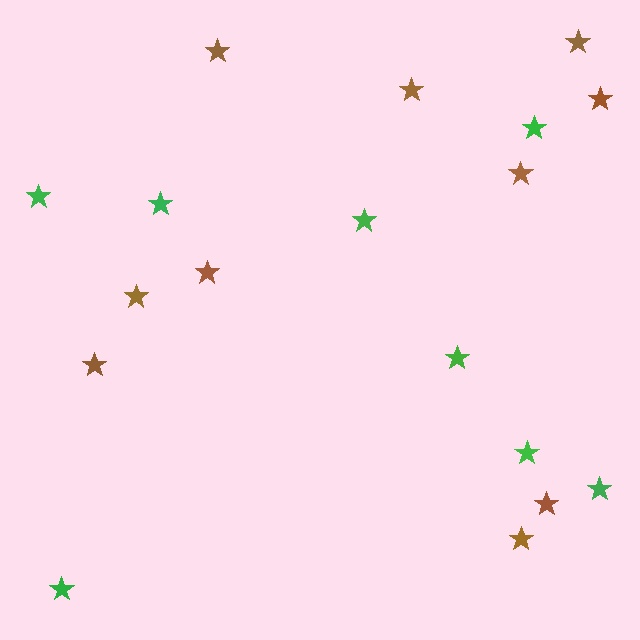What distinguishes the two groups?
There are 2 groups: one group of green stars (8) and one group of brown stars (10).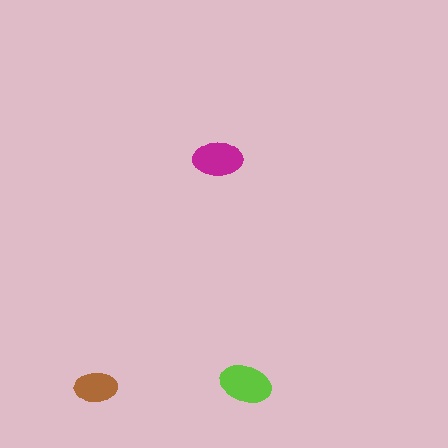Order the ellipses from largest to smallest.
the lime one, the magenta one, the brown one.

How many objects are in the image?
There are 3 objects in the image.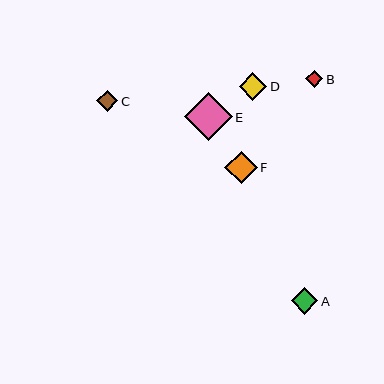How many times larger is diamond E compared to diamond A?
Diamond E is approximately 1.8 times the size of diamond A.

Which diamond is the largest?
Diamond E is the largest with a size of approximately 48 pixels.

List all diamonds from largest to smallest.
From largest to smallest: E, F, D, A, C, B.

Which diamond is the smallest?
Diamond B is the smallest with a size of approximately 17 pixels.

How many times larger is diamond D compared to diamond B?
Diamond D is approximately 1.6 times the size of diamond B.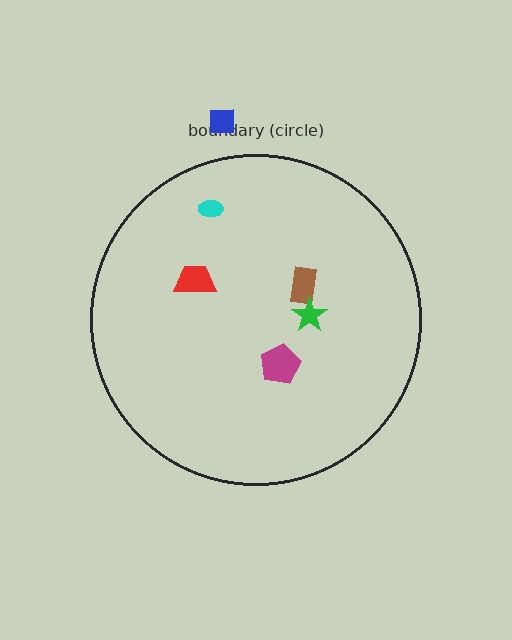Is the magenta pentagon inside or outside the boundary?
Inside.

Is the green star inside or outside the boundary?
Inside.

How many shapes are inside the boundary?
5 inside, 1 outside.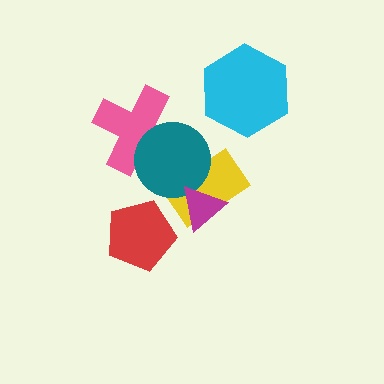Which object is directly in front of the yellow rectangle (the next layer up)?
The teal circle is directly in front of the yellow rectangle.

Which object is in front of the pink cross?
The teal circle is in front of the pink cross.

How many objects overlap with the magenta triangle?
2 objects overlap with the magenta triangle.